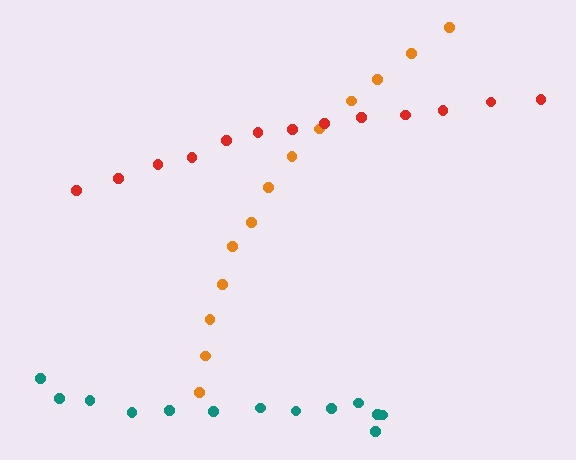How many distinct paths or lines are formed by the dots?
There are 3 distinct paths.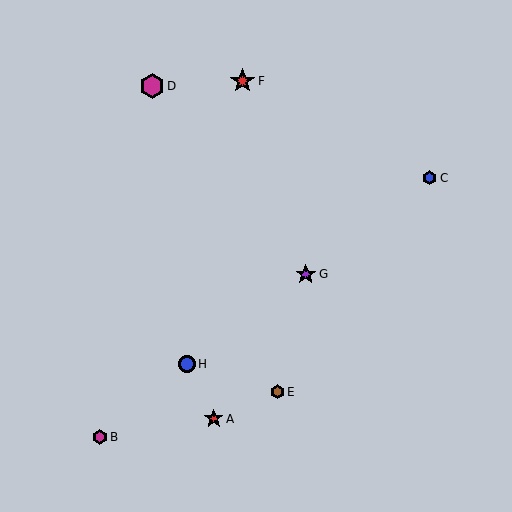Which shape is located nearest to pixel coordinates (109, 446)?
The magenta hexagon (labeled B) at (100, 437) is nearest to that location.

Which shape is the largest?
The magenta hexagon (labeled D) is the largest.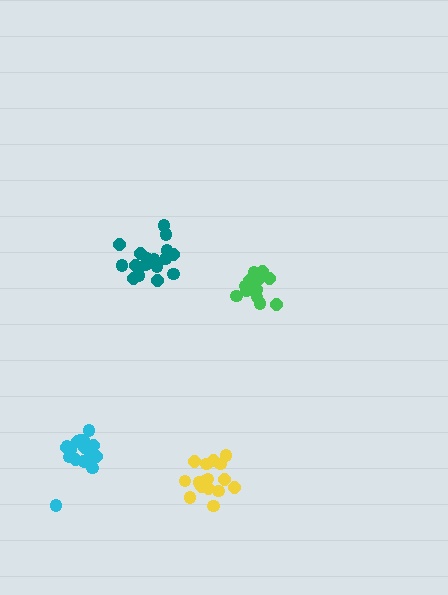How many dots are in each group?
Group 1: 17 dots, Group 2: 16 dots, Group 3: 15 dots, Group 4: 20 dots (68 total).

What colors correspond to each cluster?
The clusters are colored: teal, yellow, green, cyan.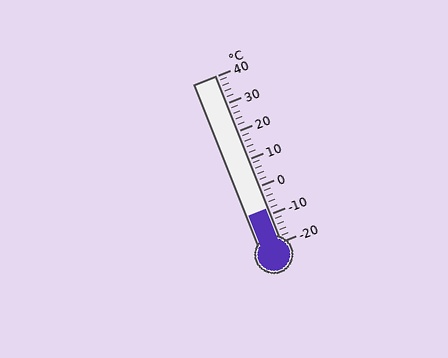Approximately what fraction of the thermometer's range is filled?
The thermometer is filled to approximately 20% of its range.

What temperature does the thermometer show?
The thermometer shows approximately -8°C.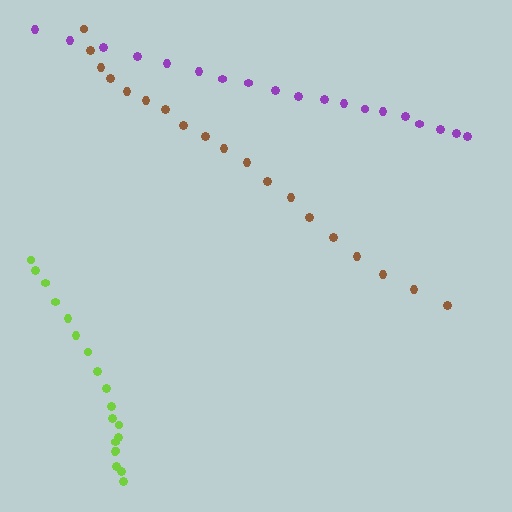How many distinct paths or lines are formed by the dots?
There are 3 distinct paths.